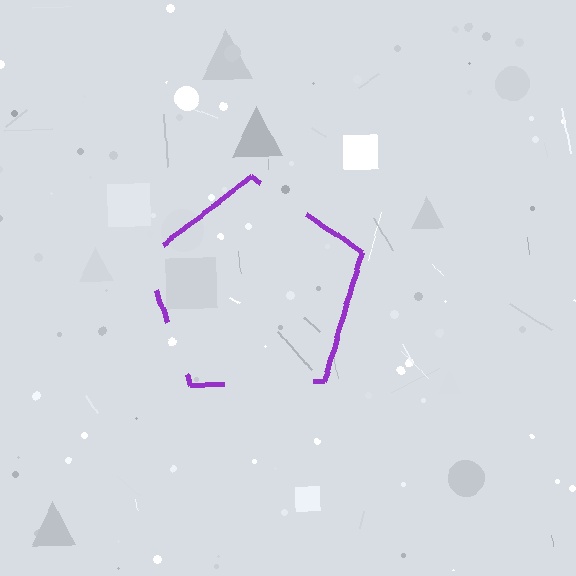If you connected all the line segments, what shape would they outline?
They would outline a pentagon.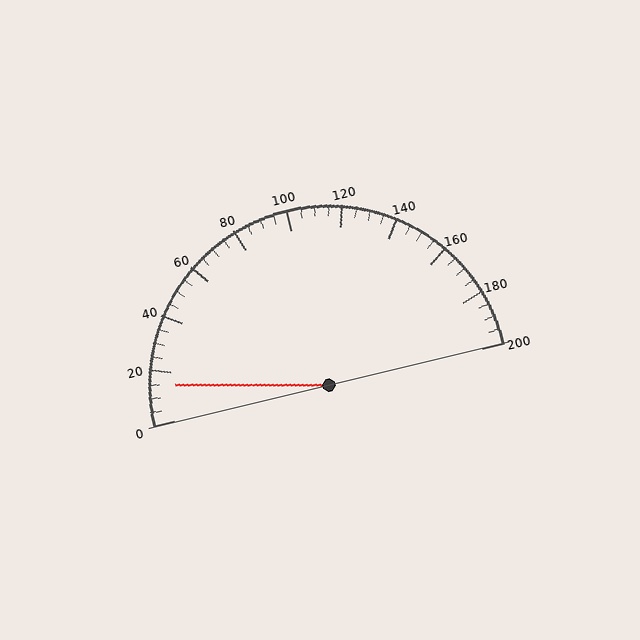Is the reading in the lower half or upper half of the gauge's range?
The reading is in the lower half of the range (0 to 200).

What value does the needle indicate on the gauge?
The needle indicates approximately 15.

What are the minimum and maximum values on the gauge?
The gauge ranges from 0 to 200.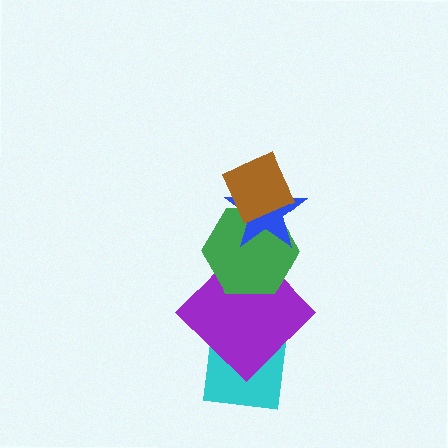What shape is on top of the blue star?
The brown diamond is on top of the blue star.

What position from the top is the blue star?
The blue star is 2nd from the top.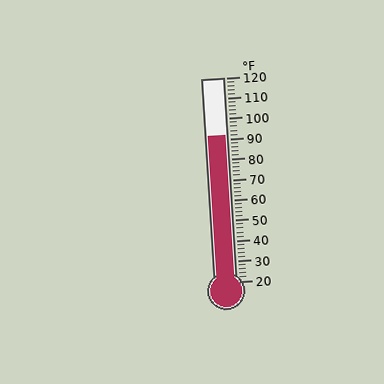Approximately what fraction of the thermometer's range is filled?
The thermometer is filled to approximately 70% of its range.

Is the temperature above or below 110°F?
The temperature is below 110°F.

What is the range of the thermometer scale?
The thermometer scale ranges from 20°F to 120°F.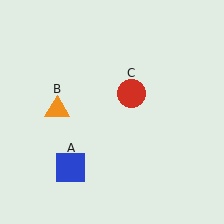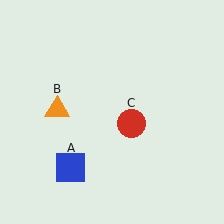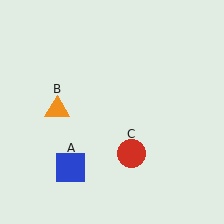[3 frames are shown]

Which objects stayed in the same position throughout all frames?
Blue square (object A) and orange triangle (object B) remained stationary.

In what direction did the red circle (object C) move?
The red circle (object C) moved down.